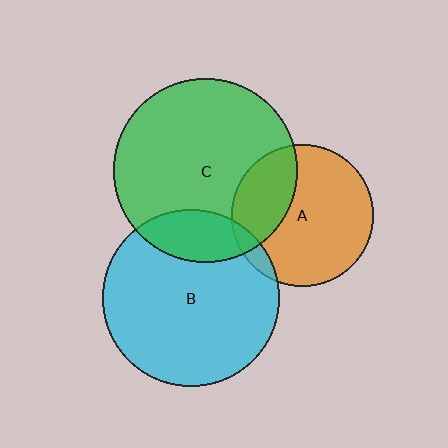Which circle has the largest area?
Circle C (green).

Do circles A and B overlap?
Yes.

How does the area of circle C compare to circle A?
Approximately 1.7 times.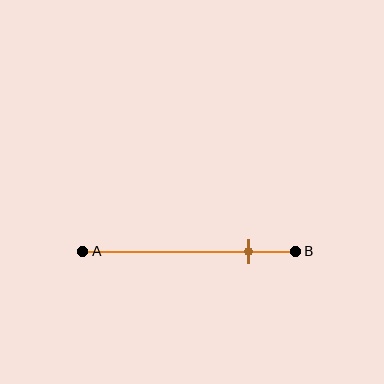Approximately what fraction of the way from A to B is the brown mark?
The brown mark is approximately 80% of the way from A to B.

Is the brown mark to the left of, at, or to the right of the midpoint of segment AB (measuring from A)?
The brown mark is to the right of the midpoint of segment AB.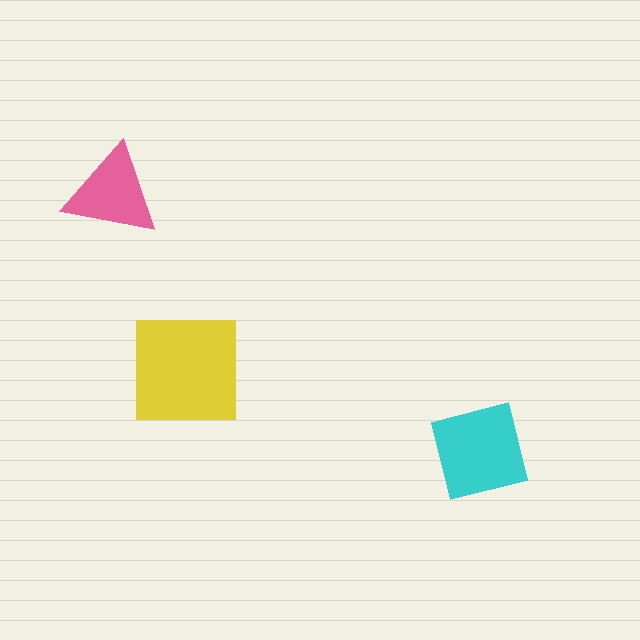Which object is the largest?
The yellow square.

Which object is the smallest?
The pink triangle.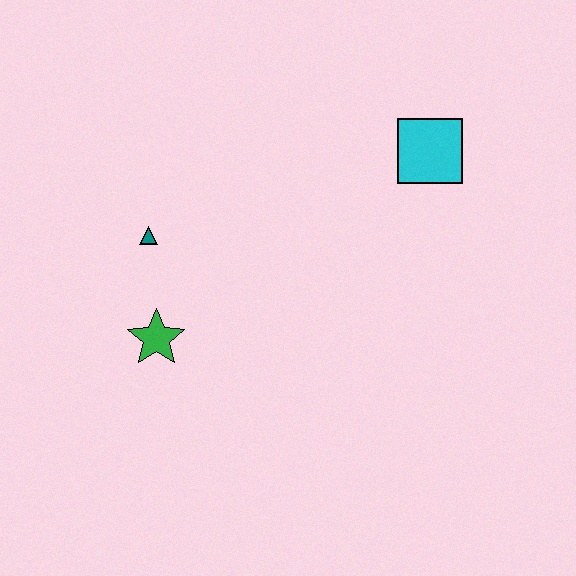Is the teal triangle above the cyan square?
No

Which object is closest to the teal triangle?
The green star is closest to the teal triangle.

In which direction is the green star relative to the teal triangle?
The green star is below the teal triangle.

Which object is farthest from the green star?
The cyan square is farthest from the green star.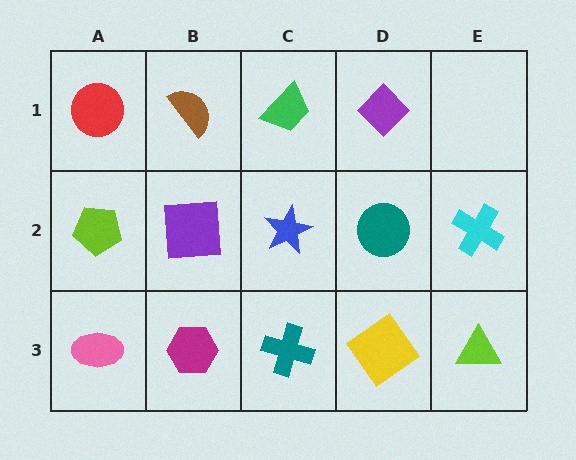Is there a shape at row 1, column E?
No, that cell is empty.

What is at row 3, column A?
A pink ellipse.